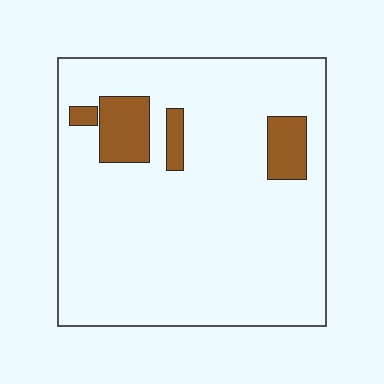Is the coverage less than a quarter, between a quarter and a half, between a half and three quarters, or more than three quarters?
Less than a quarter.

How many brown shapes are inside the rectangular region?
4.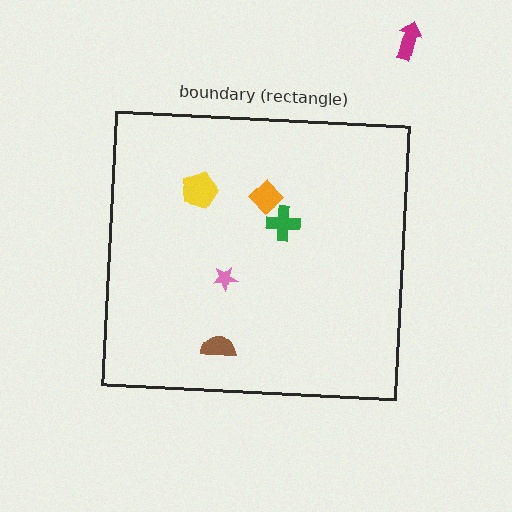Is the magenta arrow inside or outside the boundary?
Outside.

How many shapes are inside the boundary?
5 inside, 1 outside.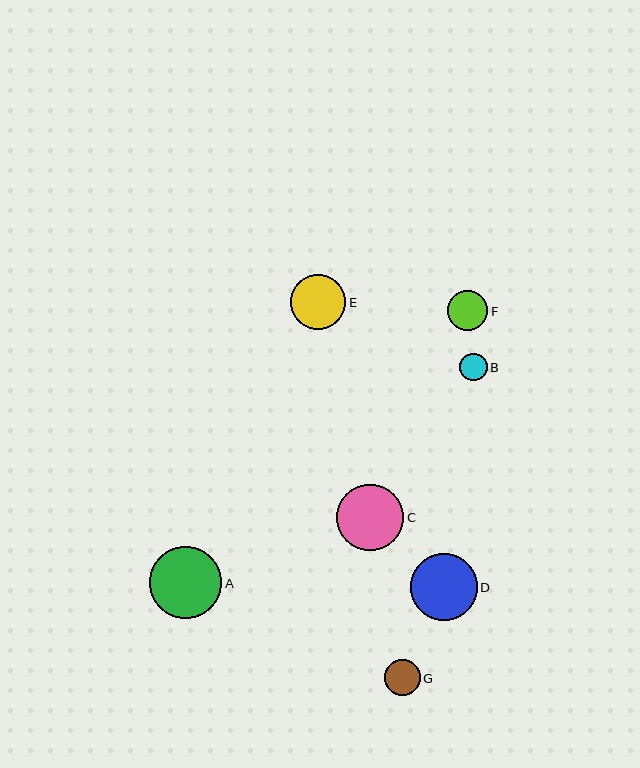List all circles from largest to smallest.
From largest to smallest: A, D, C, E, F, G, B.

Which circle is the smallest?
Circle B is the smallest with a size of approximately 27 pixels.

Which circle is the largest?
Circle A is the largest with a size of approximately 72 pixels.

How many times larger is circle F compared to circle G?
Circle F is approximately 1.1 times the size of circle G.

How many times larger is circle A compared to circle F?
Circle A is approximately 1.8 times the size of circle F.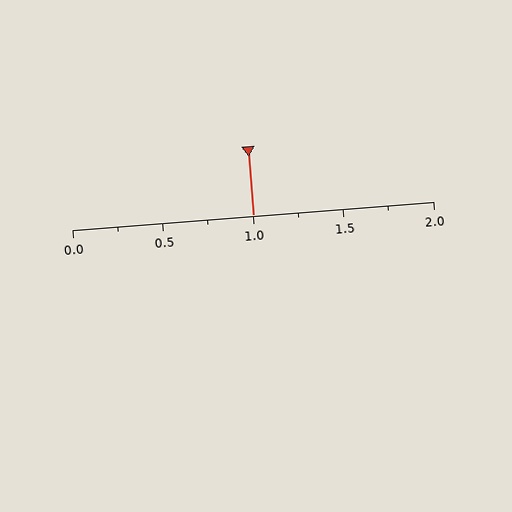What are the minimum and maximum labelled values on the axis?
The axis runs from 0.0 to 2.0.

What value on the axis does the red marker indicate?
The marker indicates approximately 1.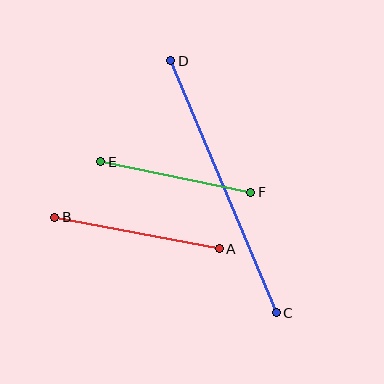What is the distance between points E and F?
The distance is approximately 153 pixels.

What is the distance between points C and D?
The distance is approximately 273 pixels.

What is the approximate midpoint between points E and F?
The midpoint is at approximately (176, 177) pixels.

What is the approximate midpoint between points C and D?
The midpoint is at approximately (223, 187) pixels.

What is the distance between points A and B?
The distance is approximately 167 pixels.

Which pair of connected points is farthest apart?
Points C and D are farthest apart.